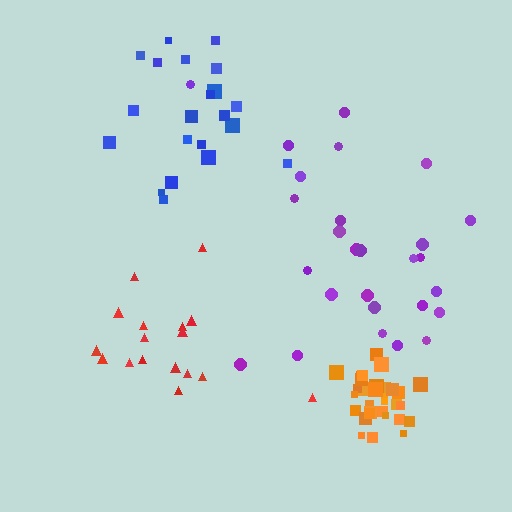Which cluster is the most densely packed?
Orange.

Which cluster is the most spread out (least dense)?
Purple.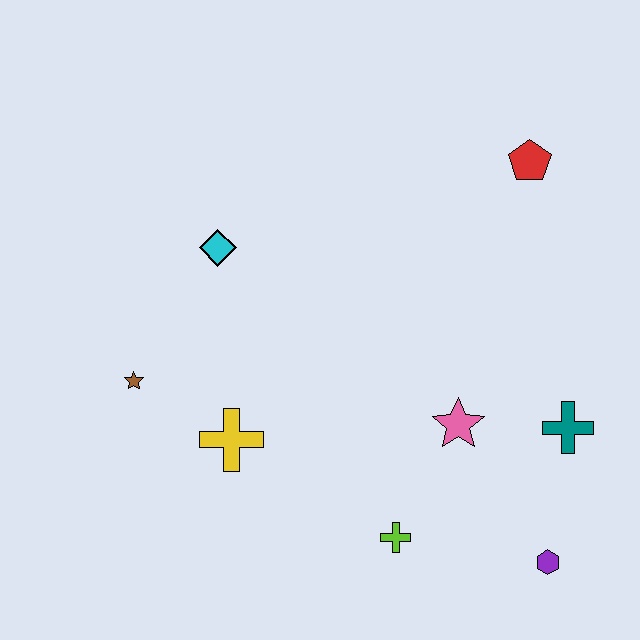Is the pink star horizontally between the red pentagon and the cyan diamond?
Yes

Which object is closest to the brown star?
The yellow cross is closest to the brown star.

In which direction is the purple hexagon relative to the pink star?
The purple hexagon is below the pink star.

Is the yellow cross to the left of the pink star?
Yes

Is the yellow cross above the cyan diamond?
No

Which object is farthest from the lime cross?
The red pentagon is farthest from the lime cross.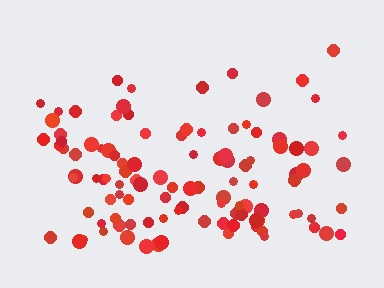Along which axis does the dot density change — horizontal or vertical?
Vertical.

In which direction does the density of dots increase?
From top to bottom, with the bottom side densest.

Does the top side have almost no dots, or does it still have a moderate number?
Still a moderate number, just noticeably fewer than the bottom.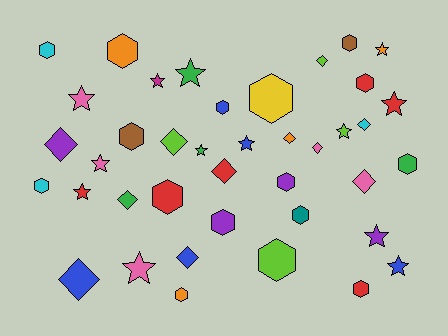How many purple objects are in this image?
There are 4 purple objects.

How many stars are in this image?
There are 13 stars.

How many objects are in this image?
There are 40 objects.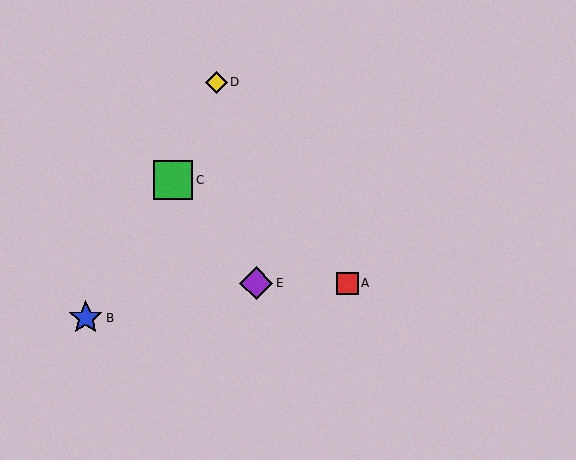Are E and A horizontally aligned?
Yes, both are at y≈283.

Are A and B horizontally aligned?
No, A is at y≈283 and B is at y≈318.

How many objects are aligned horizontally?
2 objects (A, E) are aligned horizontally.